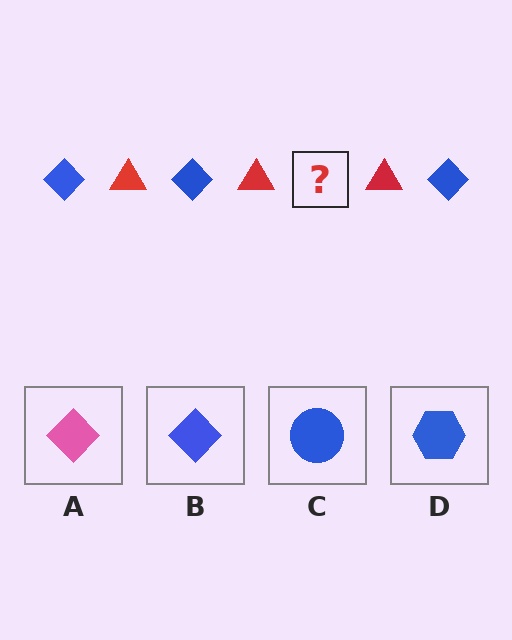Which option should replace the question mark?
Option B.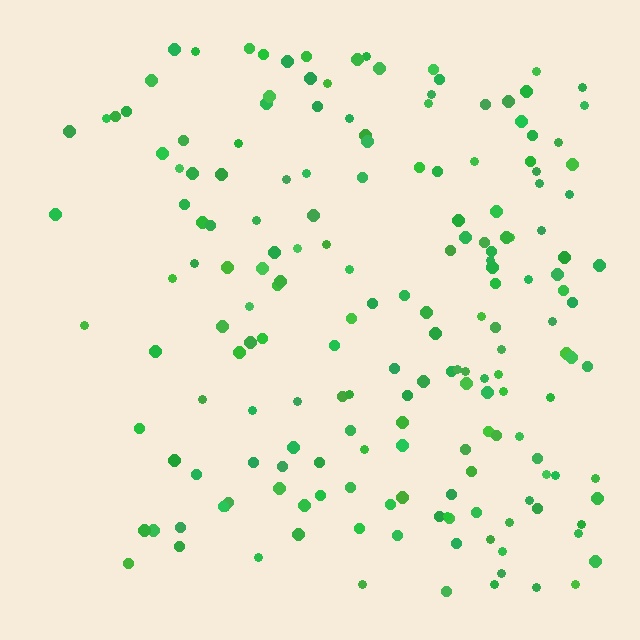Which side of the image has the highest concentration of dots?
The right.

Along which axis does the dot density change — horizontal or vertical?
Horizontal.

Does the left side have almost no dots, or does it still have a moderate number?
Still a moderate number, just noticeably fewer than the right.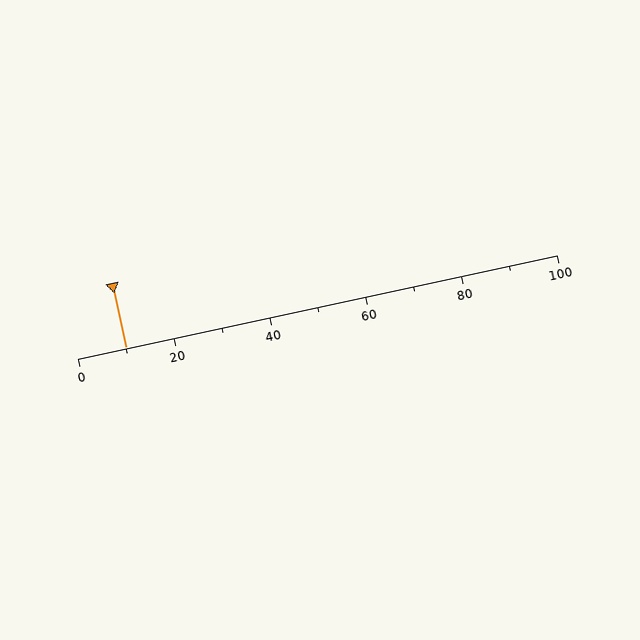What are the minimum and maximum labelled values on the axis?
The axis runs from 0 to 100.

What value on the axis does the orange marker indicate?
The marker indicates approximately 10.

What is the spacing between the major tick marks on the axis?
The major ticks are spaced 20 apart.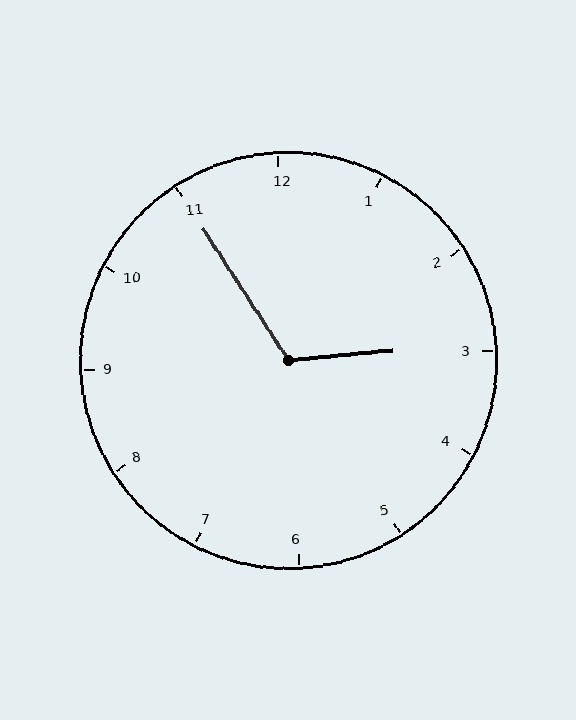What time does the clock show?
2:55.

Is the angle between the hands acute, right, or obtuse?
It is obtuse.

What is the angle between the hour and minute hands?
Approximately 118 degrees.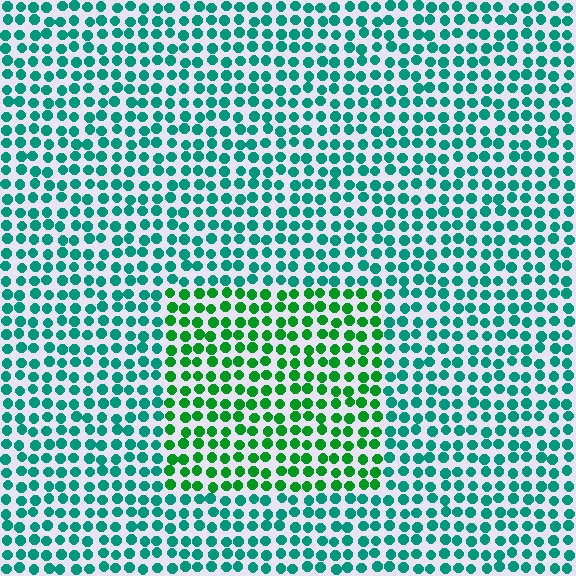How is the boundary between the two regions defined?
The boundary is defined purely by a slight shift in hue (about 38 degrees). Spacing, size, and orientation are identical on both sides.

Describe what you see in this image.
The image is filled with small teal elements in a uniform arrangement. A rectangle-shaped region is visible where the elements are tinted to a slightly different hue, forming a subtle color boundary.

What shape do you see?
I see a rectangle.